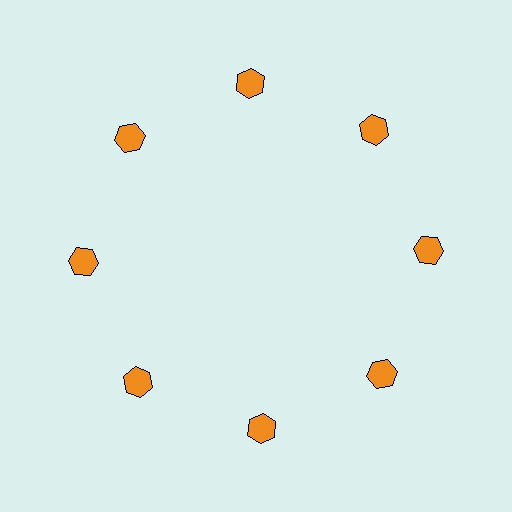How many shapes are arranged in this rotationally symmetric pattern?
There are 8 shapes, arranged in 8 groups of 1.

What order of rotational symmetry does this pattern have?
This pattern has 8-fold rotational symmetry.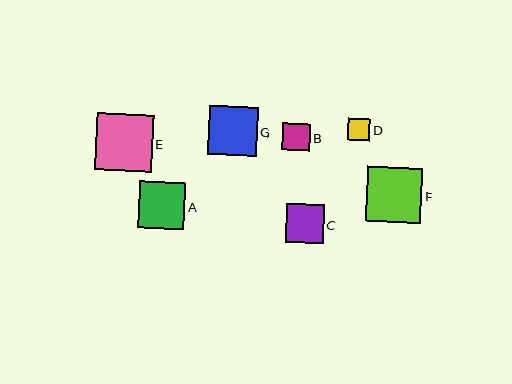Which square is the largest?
Square E is the largest with a size of approximately 57 pixels.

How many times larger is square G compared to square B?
Square G is approximately 1.8 times the size of square B.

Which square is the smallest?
Square D is the smallest with a size of approximately 22 pixels.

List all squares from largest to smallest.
From largest to smallest: E, F, G, A, C, B, D.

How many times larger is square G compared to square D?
Square G is approximately 2.2 times the size of square D.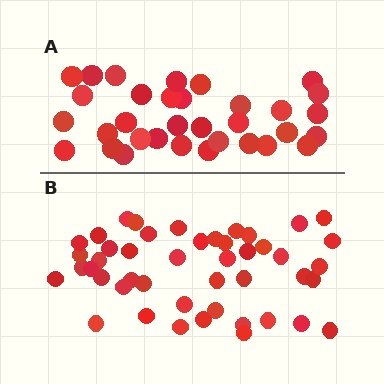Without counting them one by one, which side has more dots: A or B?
Region B (the bottom region) has more dots.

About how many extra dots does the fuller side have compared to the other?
Region B has approximately 15 more dots than region A.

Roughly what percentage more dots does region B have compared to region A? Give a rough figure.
About 40% more.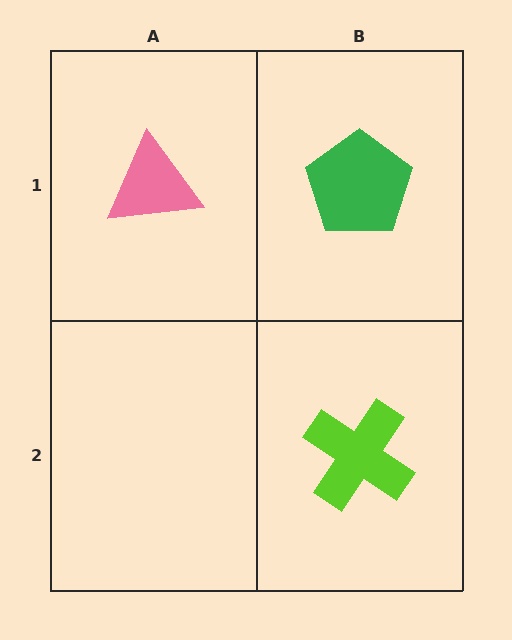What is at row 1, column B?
A green pentagon.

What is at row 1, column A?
A pink triangle.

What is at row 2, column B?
A lime cross.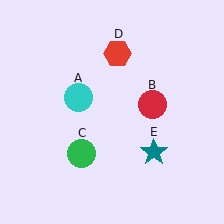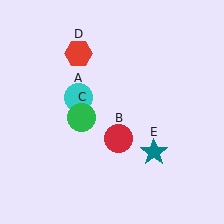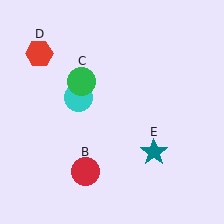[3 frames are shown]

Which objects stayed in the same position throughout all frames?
Cyan circle (object A) and teal star (object E) remained stationary.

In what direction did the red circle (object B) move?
The red circle (object B) moved down and to the left.